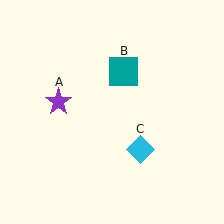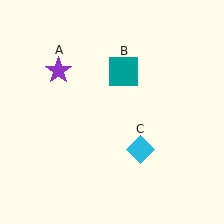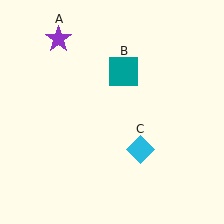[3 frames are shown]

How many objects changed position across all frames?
1 object changed position: purple star (object A).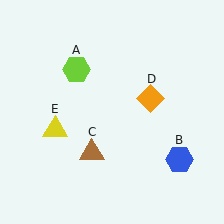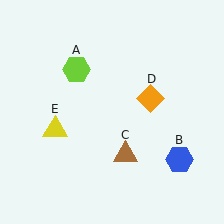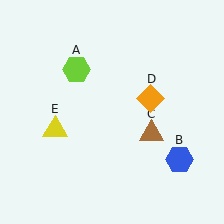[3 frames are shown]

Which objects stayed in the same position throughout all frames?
Lime hexagon (object A) and blue hexagon (object B) and orange diamond (object D) and yellow triangle (object E) remained stationary.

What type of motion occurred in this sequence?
The brown triangle (object C) rotated counterclockwise around the center of the scene.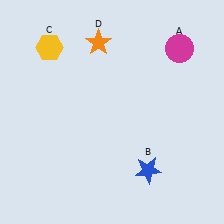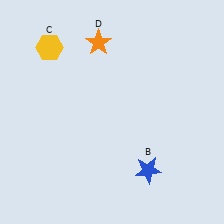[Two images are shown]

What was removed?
The magenta circle (A) was removed in Image 2.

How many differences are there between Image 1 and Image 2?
There is 1 difference between the two images.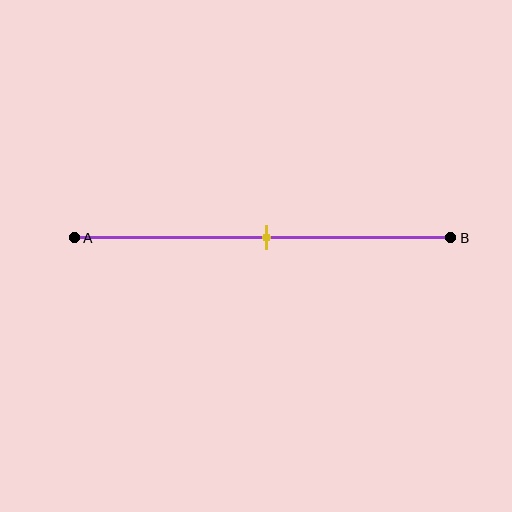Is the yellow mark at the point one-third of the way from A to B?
No, the mark is at about 50% from A, not at the 33% one-third point.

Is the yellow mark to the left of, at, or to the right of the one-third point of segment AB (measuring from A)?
The yellow mark is to the right of the one-third point of segment AB.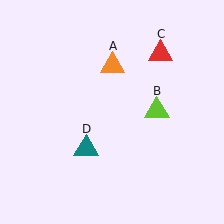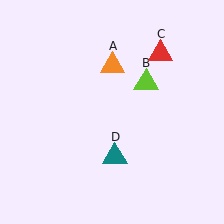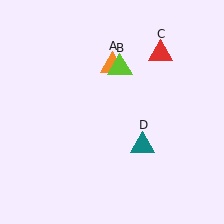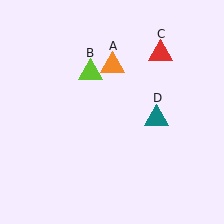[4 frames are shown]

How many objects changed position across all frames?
2 objects changed position: lime triangle (object B), teal triangle (object D).